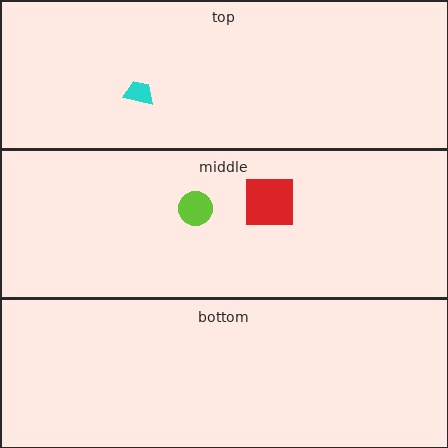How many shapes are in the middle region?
2.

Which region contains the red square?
The middle region.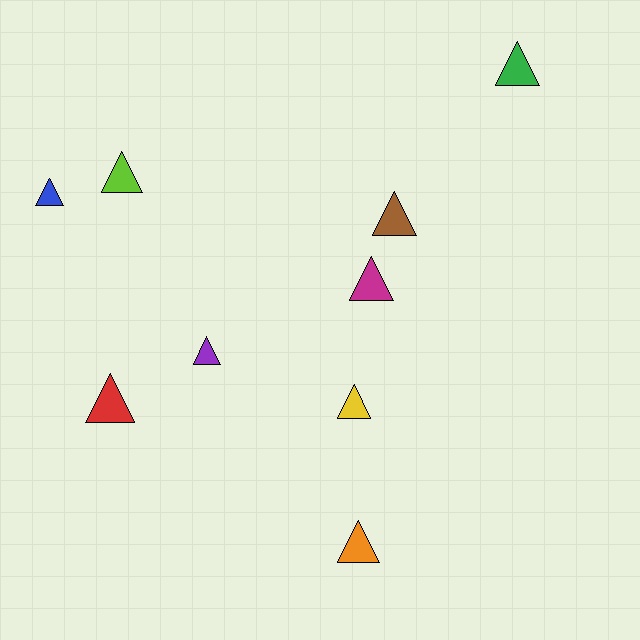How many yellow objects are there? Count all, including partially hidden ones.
There is 1 yellow object.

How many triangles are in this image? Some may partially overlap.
There are 9 triangles.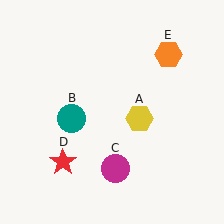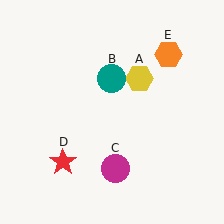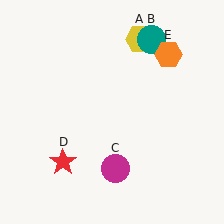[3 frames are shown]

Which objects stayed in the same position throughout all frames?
Magenta circle (object C) and red star (object D) and orange hexagon (object E) remained stationary.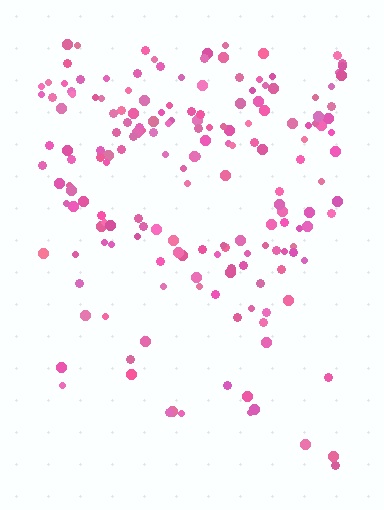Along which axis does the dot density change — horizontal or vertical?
Vertical.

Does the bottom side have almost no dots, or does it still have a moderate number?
Still a moderate number, just noticeably fewer than the top.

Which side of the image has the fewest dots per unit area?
The bottom.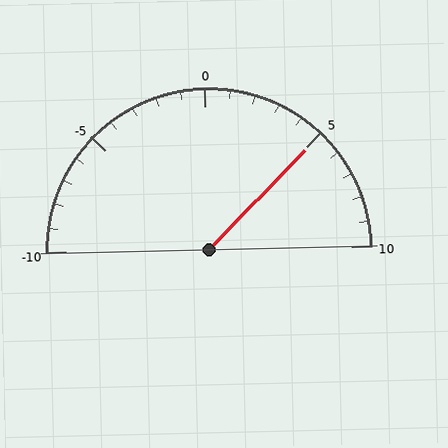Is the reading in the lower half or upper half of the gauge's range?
The reading is in the upper half of the range (-10 to 10).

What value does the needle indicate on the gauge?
The needle indicates approximately 5.